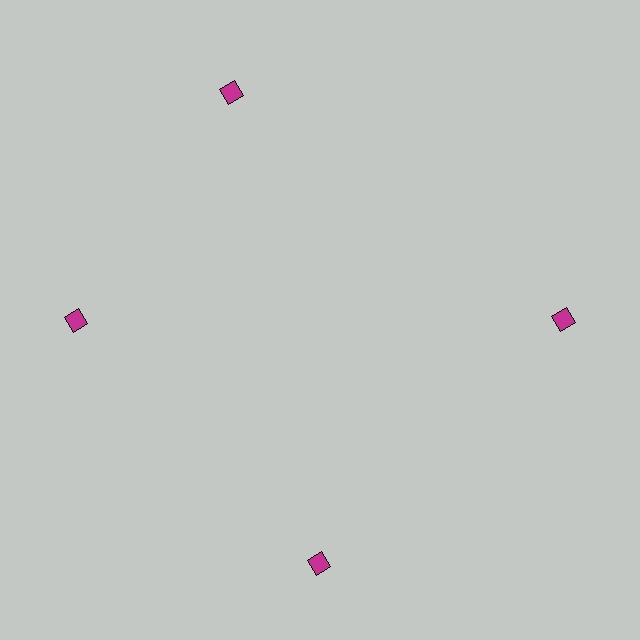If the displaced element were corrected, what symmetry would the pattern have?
It would have 4-fold rotational symmetry — the pattern would map onto itself every 90 degrees.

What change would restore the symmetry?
The symmetry would be restored by rotating it back into even spacing with its neighbors so that all 4 diamonds sit at equal angles and equal distance from the center.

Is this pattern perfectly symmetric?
No. The 4 magenta diamonds are arranged in a ring, but one element near the 12 o'clock position is rotated out of alignment along the ring, breaking the 4-fold rotational symmetry.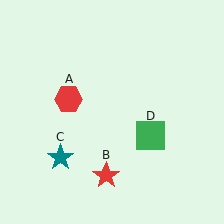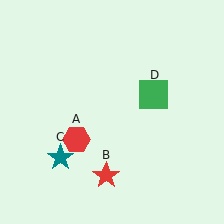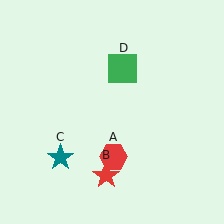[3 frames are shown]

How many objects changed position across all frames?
2 objects changed position: red hexagon (object A), green square (object D).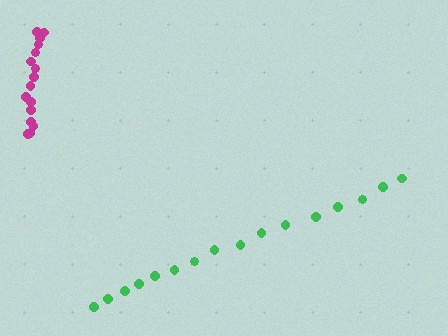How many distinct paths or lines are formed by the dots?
There are 2 distinct paths.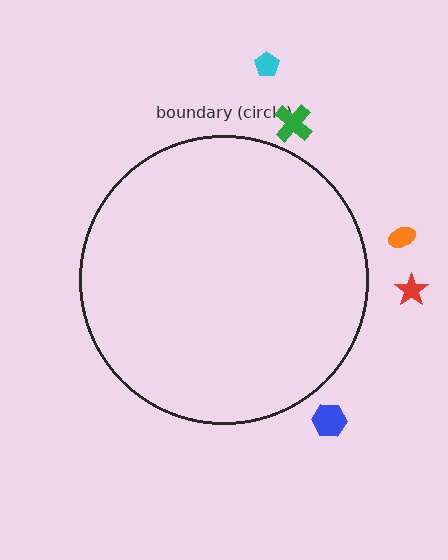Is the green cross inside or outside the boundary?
Outside.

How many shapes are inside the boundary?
0 inside, 5 outside.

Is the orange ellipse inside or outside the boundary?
Outside.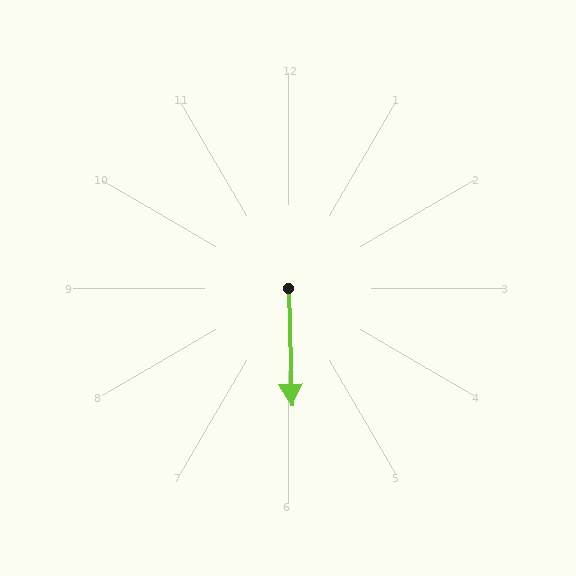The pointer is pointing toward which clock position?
Roughly 6 o'clock.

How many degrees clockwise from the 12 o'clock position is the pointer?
Approximately 178 degrees.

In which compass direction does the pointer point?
South.